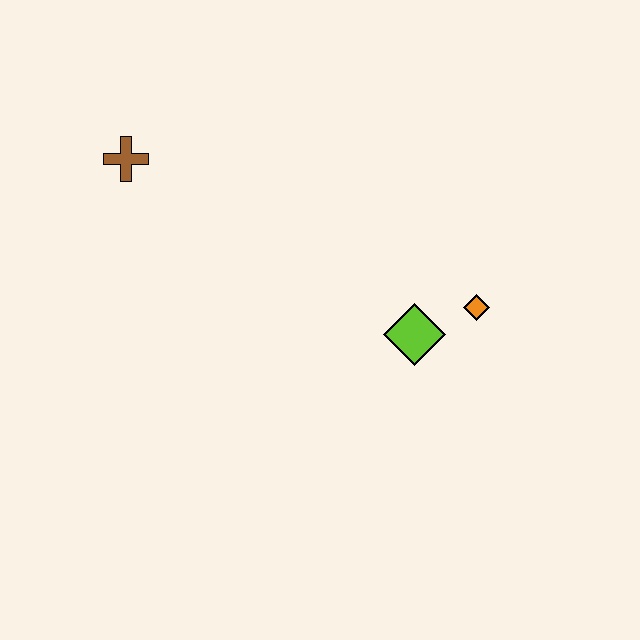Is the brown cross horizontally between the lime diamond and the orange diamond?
No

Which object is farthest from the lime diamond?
The brown cross is farthest from the lime diamond.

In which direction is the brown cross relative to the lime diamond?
The brown cross is to the left of the lime diamond.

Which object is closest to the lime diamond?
The orange diamond is closest to the lime diamond.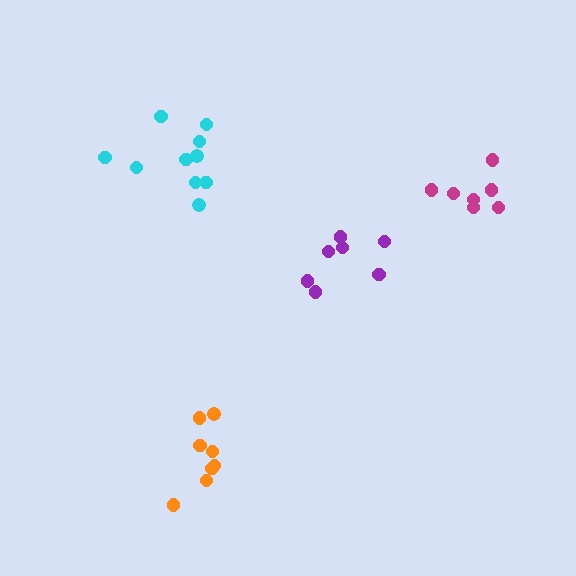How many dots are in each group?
Group 1: 7 dots, Group 2: 10 dots, Group 3: 7 dots, Group 4: 8 dots (32 total).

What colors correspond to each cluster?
The clusters are colored: purple, cyan, magenta, orange.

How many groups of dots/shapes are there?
There are 4 groups.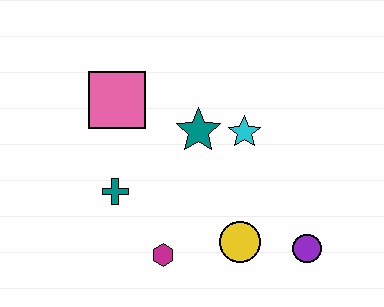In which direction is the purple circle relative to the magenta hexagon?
The purple circle is to the right of the magenta hexagon.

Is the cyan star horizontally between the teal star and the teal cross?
No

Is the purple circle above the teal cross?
No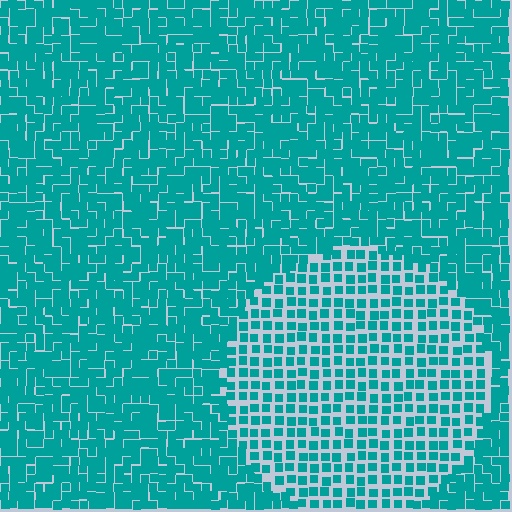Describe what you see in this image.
The image contains small teal elements arranged at two different densities. A circle-shaped region is visible where the elements are less densely packed than the surrounding area.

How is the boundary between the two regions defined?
The boundary is defined by a change in element density (approximately 1.8x ratio). All elements are the same color, size, and shape.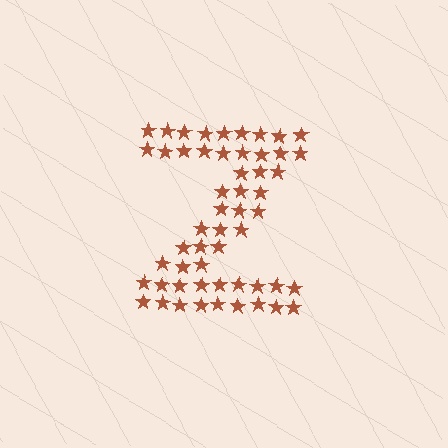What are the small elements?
The small elements are stars.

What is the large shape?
The large shape is the letter Z.